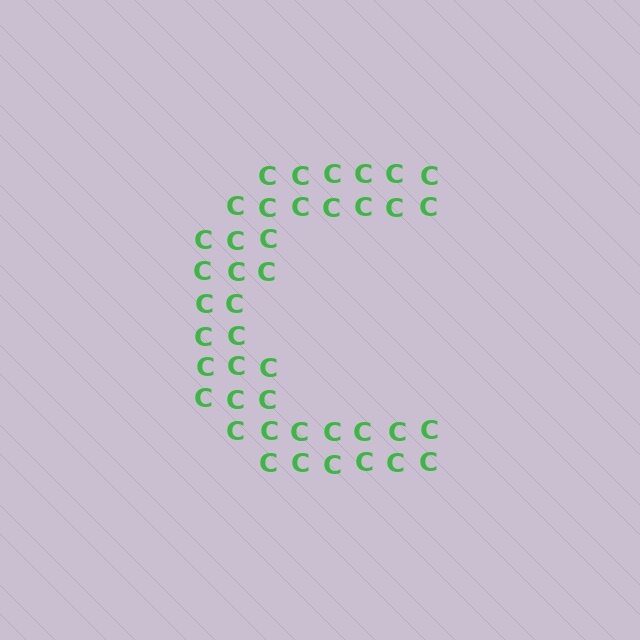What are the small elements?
The small elements are letter C's.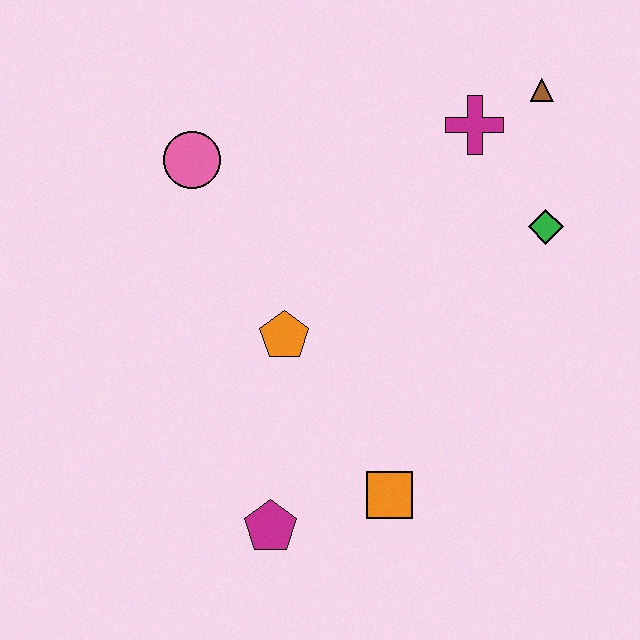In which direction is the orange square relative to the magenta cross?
The orange square is below the magenta cross.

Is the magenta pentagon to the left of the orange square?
Yes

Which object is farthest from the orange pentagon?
The brown triangle is farthest from the orange pentagon.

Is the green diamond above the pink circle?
No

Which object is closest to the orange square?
The magenta pentagon is closest to the orange square.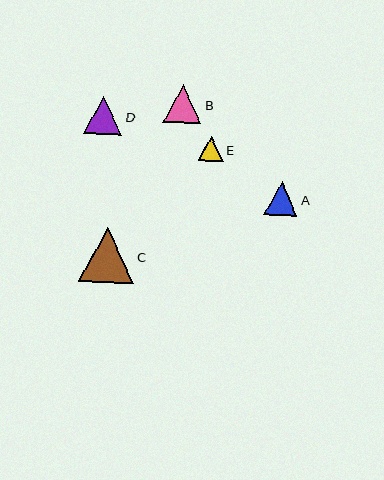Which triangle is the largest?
Triangle C is the largest with a size of approximately 54 pixels.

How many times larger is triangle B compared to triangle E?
Triangle B is approximately 1.6 times the size of triangle E.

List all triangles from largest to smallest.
From largest to smallest: C, B, D, A, E.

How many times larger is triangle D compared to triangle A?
Triangle D is approximately 1.1 times the size of triangle A.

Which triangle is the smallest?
Triangle E is the smallest with a size of approximately 25 pixels.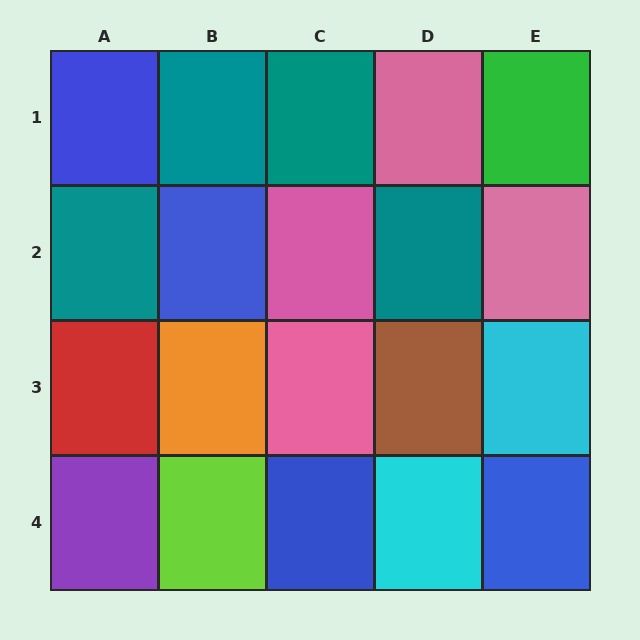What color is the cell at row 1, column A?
Blue.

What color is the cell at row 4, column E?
Blue.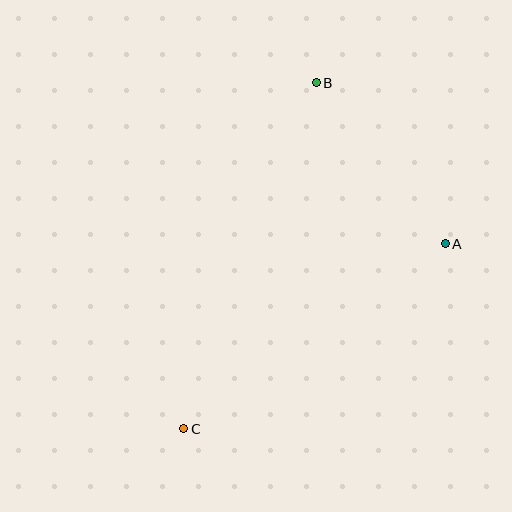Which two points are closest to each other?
Points A and B are closest to each other.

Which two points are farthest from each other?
Points B and C are farthest from each other.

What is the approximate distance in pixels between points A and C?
The distance between A and C is approximately 320 pixels.